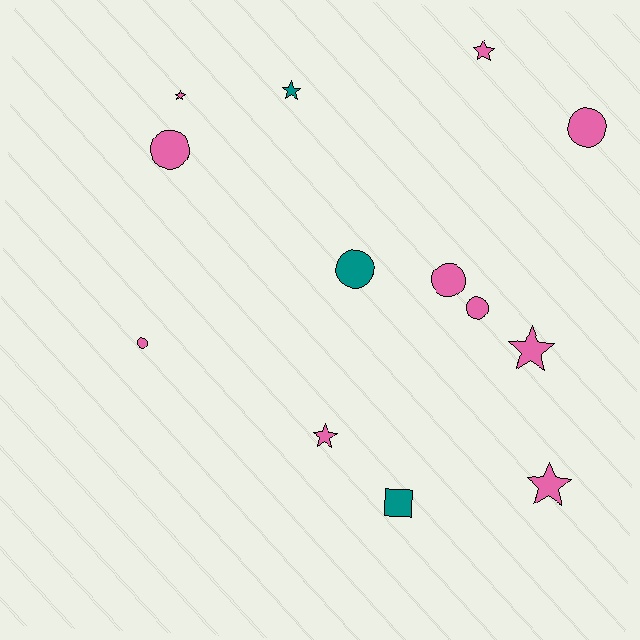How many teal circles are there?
There is 1 teal circle.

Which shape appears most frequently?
Circle, with 6 objects.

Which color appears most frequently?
Pink, with 10 objects.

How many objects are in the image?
There are 13 objects.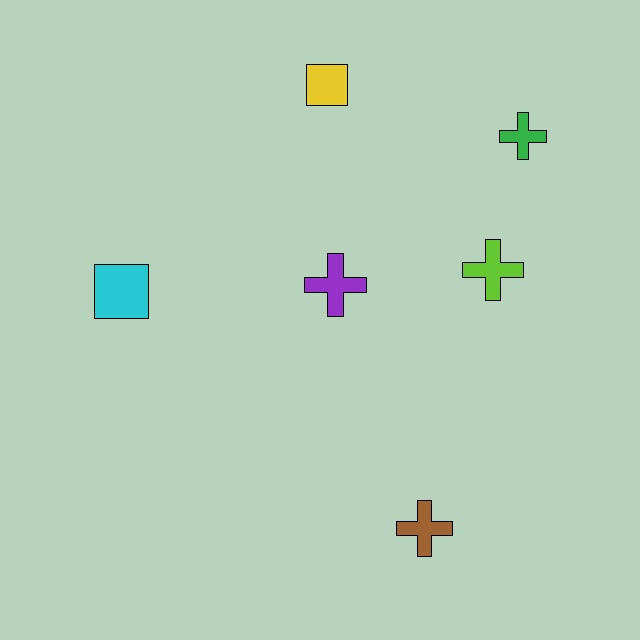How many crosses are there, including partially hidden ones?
There are 4 crosses.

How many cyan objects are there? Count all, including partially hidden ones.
There is 1 cyan object.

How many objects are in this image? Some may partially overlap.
There are 6 objects.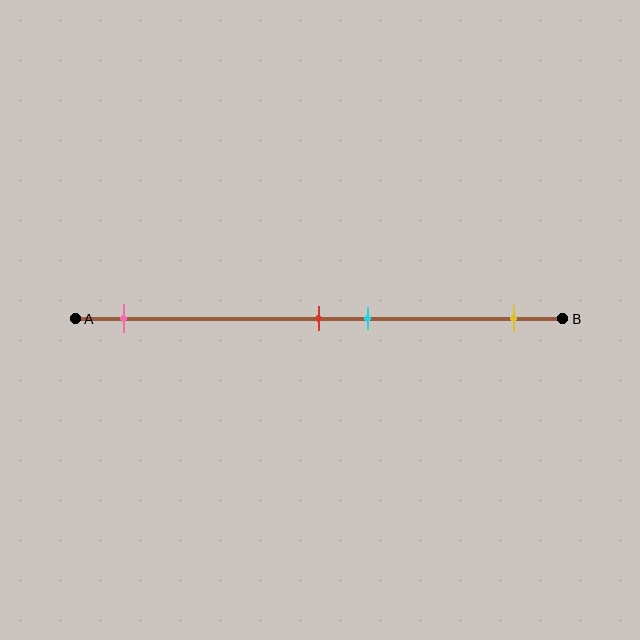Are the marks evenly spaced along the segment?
No, the marks are not evenly spaced.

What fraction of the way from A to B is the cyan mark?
The cyan mark is approximately 60% (0.6) of the way from A to B.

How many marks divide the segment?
There are 4 marks dividing the segment.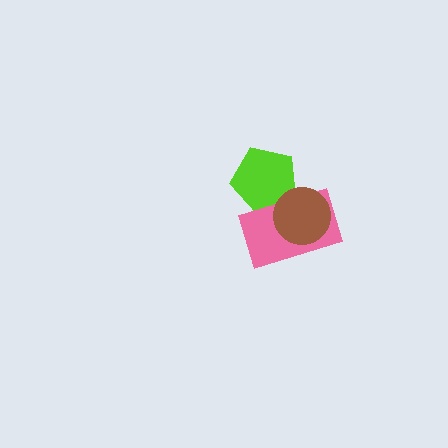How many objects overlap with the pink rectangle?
2 objects overlap with the pink rectangle.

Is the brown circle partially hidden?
No, no other shape covers it.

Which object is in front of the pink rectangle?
The brown circle is in front of the pink rectangle.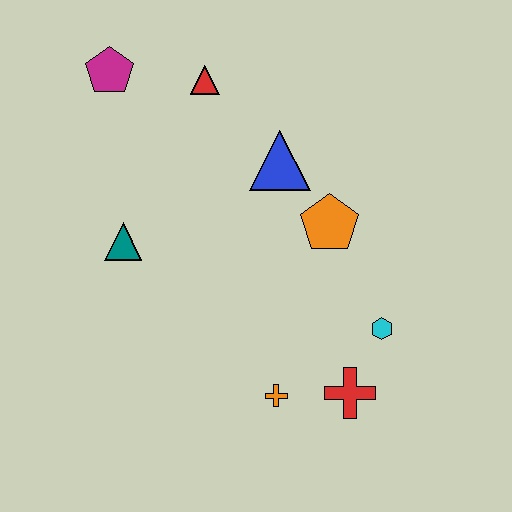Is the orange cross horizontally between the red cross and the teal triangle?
Yes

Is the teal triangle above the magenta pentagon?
No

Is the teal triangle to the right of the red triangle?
No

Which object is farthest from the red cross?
The magenta pentagon is farthest from the red cross.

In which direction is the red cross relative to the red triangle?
The red cross is below the red triangle.